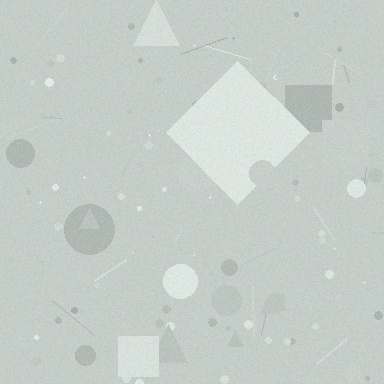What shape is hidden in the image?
A diamond is hidden in the image.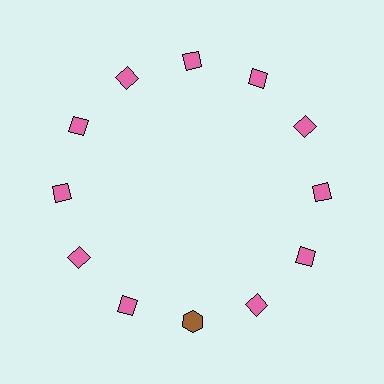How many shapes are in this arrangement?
There are 12 shapes arranged in a ring pattern.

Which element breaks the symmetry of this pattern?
The brown hexagon at roughly the 6 o'clock position breaks the symmetry. All other shapes are pink diamonds.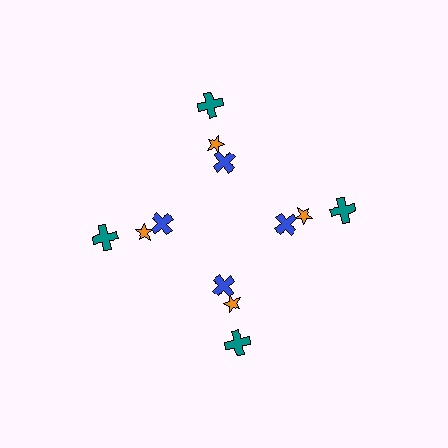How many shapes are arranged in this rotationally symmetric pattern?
There are 12 shapes, arranged in 4 groups of 3.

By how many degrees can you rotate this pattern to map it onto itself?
The pattern maps onto itself every 90 degrees of rotation.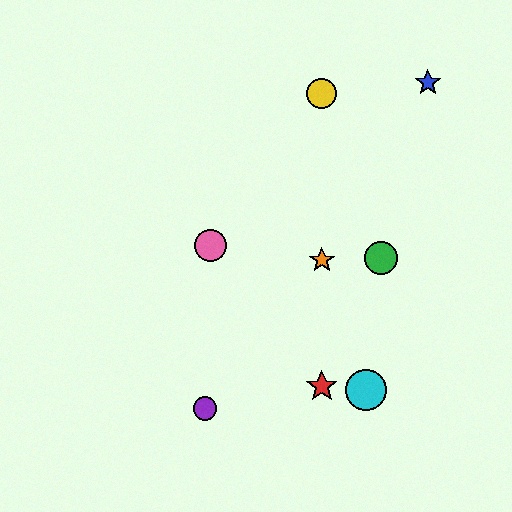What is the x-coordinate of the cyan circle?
The cyan circle is at x≈366.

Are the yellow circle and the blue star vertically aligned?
No, the yellow circle is at x≈322 and the blue star is at x≈428.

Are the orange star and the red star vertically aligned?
Yes, both are at x≈322.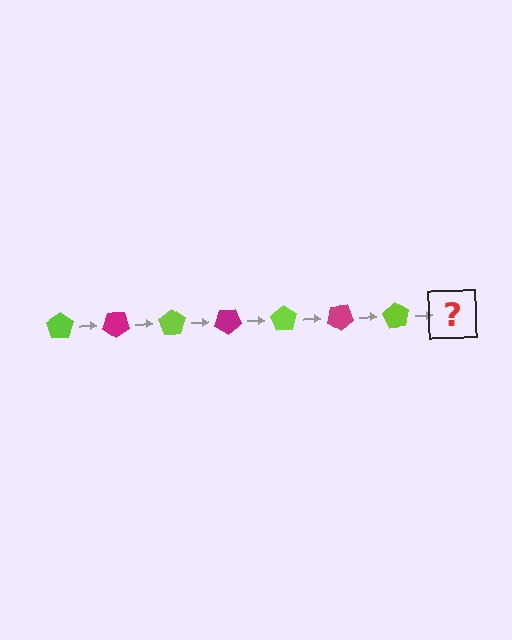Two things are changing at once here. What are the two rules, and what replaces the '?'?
The two rules are that it rotates 35 degrees each step and the color cycles through lime and magenta. The '?' should be a magenta pentagon, rotated 245 degrees from the start.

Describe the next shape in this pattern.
It should be a magenta pentagon, rotated 245 degrees from the start.